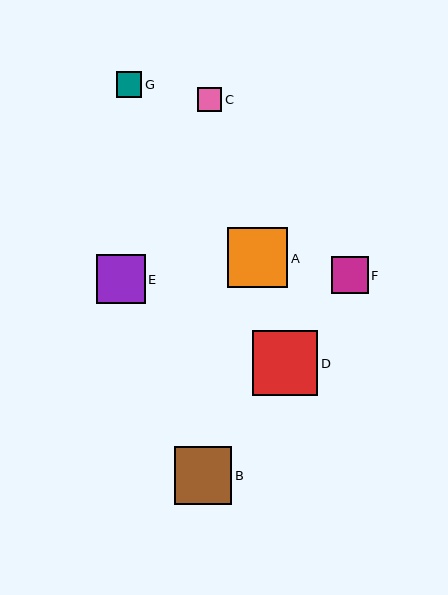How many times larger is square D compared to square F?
Square D is approximately 1.7 times the size of square F.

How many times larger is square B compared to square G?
Square B is approximately 2.3 times the size of square G.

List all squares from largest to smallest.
From largest to smallest: D, A, B, E, F, G, C.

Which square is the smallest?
Square C is the smallest with a size of approximately 24 pixels.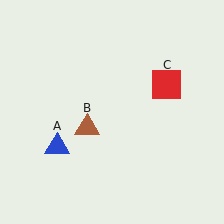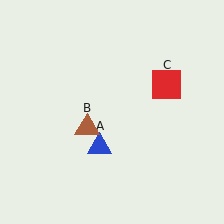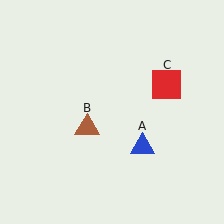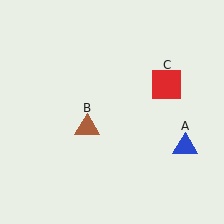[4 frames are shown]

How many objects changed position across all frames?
1 object changed position: blue triangle (object A).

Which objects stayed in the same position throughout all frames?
Brown triangle (object B) and red square (object C) remained stationary.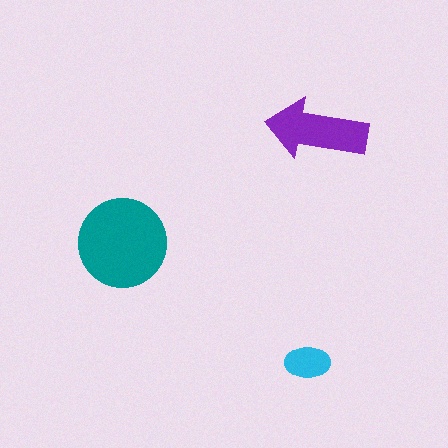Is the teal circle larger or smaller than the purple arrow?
Larger.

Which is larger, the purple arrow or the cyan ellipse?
The purple arrow.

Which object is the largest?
The teal circle.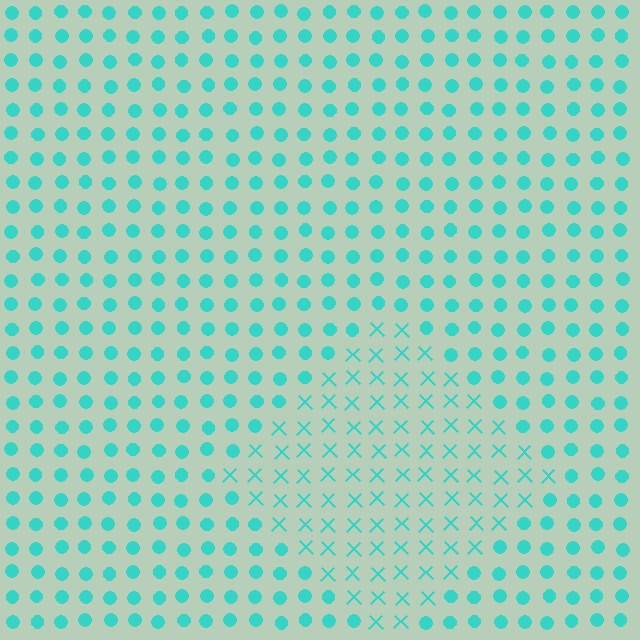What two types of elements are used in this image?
The image uses X marks inside the diamond region and circles outside it.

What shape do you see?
I see a diamond.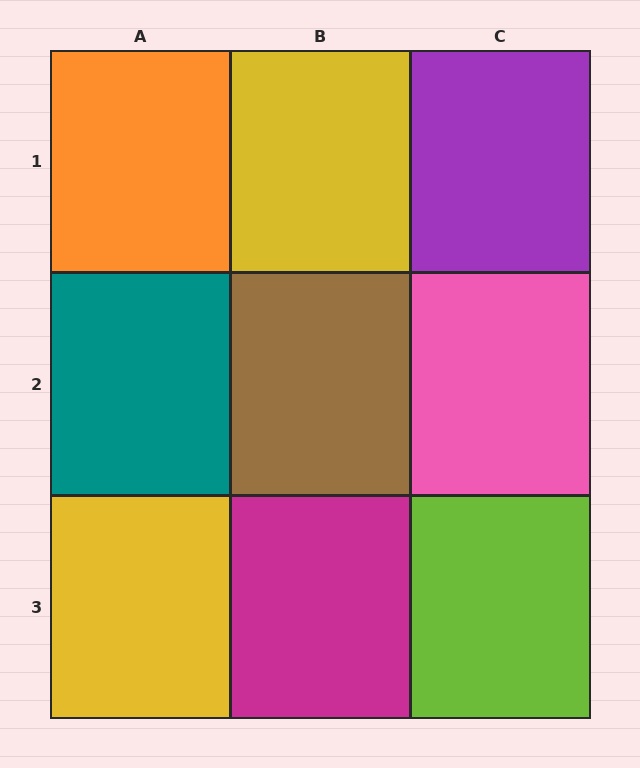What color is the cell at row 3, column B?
Magenta.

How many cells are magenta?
1 cell is magenta.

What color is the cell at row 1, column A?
Orange.